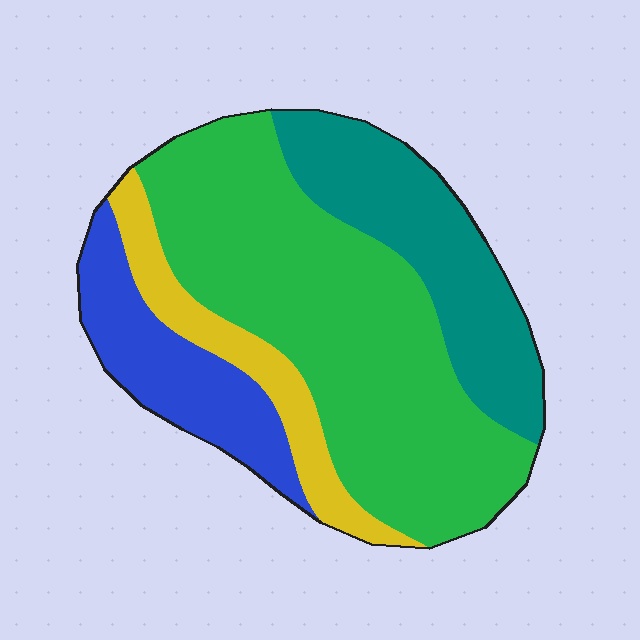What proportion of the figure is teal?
Teal covers 22% of the figure.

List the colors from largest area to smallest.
From largest to smallest: green, teal, blue, yellow.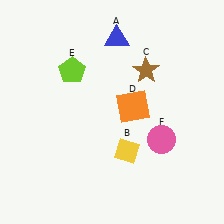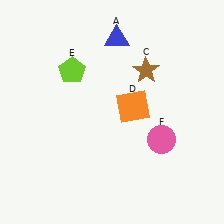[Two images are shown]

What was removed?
The yellow diamond (B) was removed in Image 2.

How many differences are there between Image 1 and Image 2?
There is 1 difference between the two images.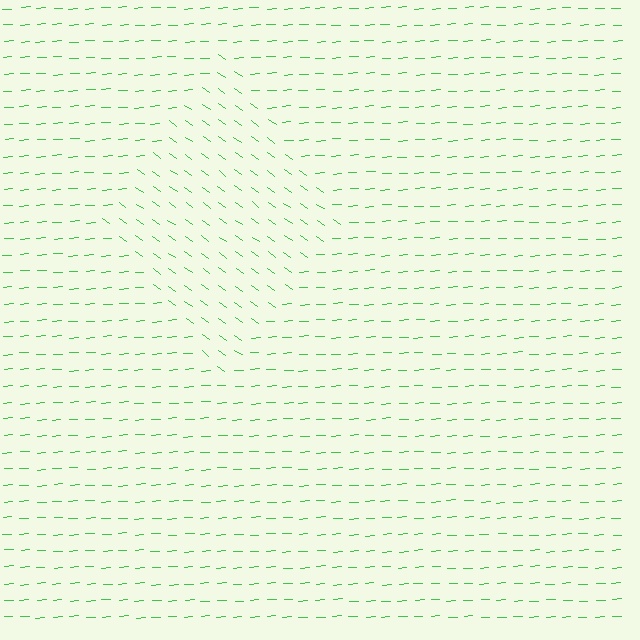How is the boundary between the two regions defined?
The boundary is defined purely by a change in line orientation (approximately 39 degrees difference). All lines are the same color and thickness.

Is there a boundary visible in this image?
Yes, there is a texture boundary formed by a change in line orientation.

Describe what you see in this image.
The image is filled with small green line segments. A diamond region in the image has lines oriented differently from the surrounding lines, creating a visible texture boundary.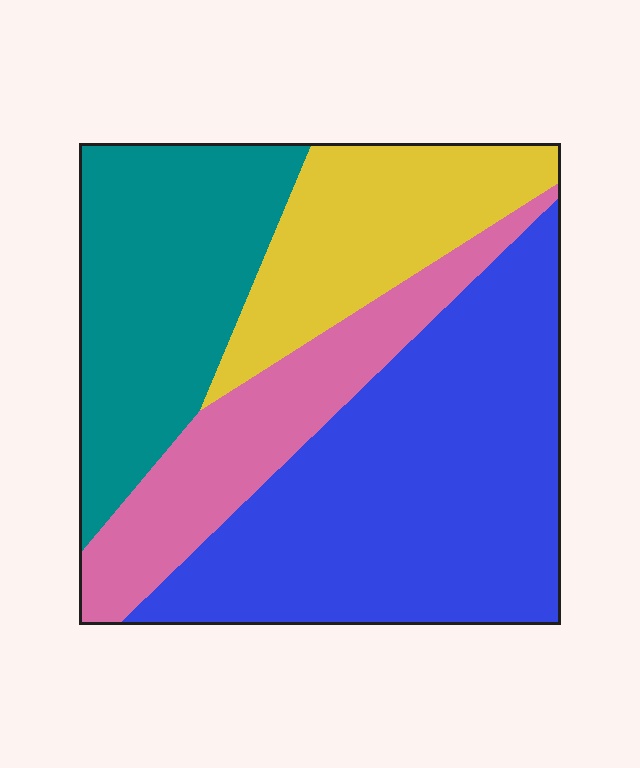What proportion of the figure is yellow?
Yellow takes up between a sixth and a third of the figure.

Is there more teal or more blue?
Blue.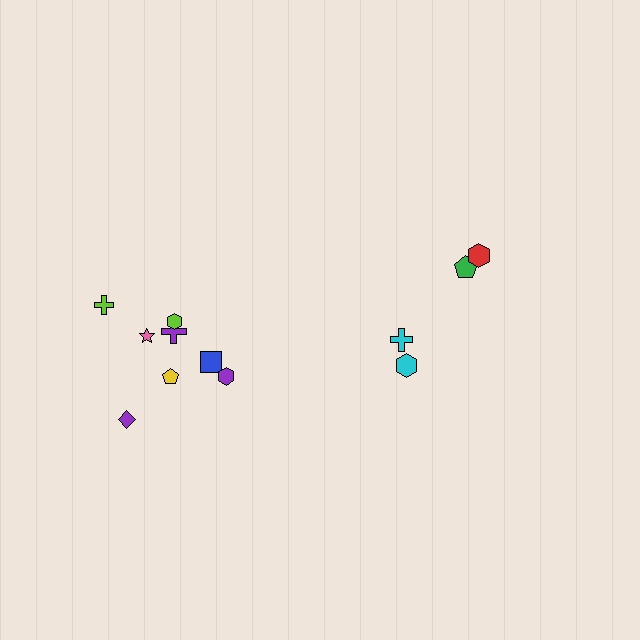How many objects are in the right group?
There are 4 objects.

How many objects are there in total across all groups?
There are 12 objects.